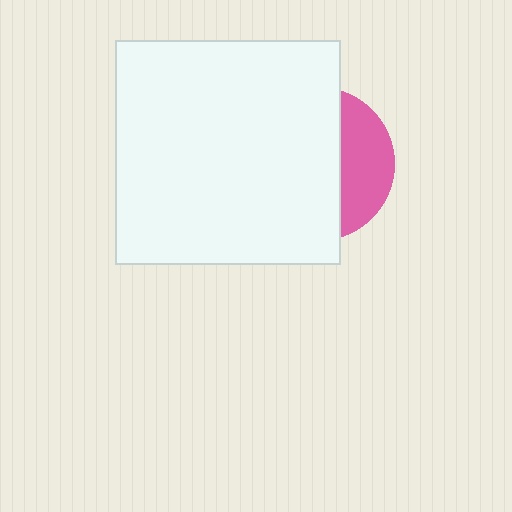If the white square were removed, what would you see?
You would see the complete pink circle.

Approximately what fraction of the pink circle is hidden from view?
Roughly 69% of the pink circle is hidden behind the white square.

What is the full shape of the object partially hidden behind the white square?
The partially hidden object is a pink circle.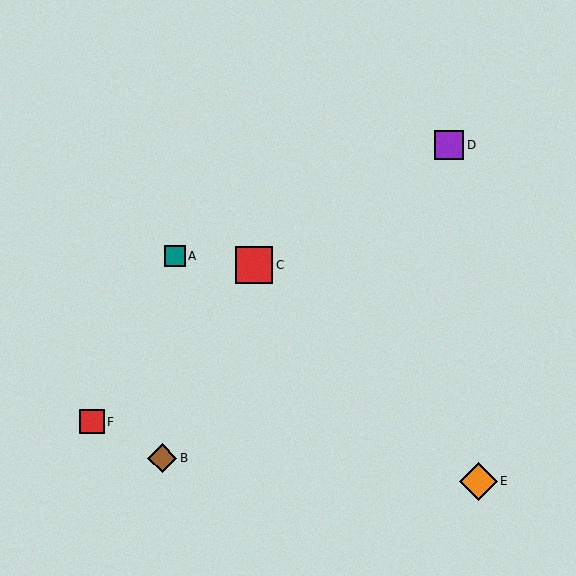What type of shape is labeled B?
Shape B is a brown diamond.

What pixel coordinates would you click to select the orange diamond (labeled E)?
Click at (479, 482) to select the orange diamond E.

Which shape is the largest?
The orange diamond (labeled E) is the largest.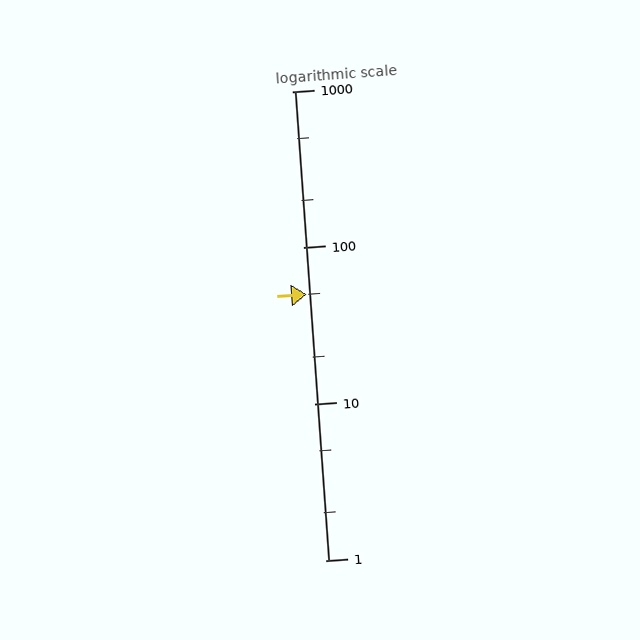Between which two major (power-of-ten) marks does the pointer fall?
The pointer is between 10 and 100.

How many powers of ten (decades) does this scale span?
The scale spans 3 decades, from 1 to 1000.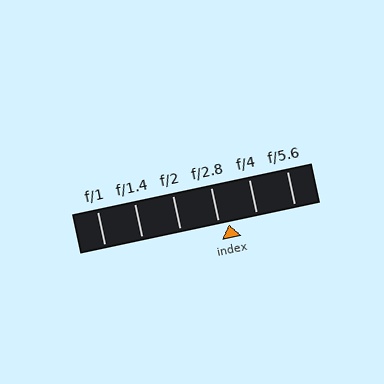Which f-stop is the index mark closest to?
The index mark is closest to f/2.8.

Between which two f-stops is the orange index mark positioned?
The index mark is between f/2.8 and f/4.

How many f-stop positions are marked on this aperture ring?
There are 6 f-stop positions marked.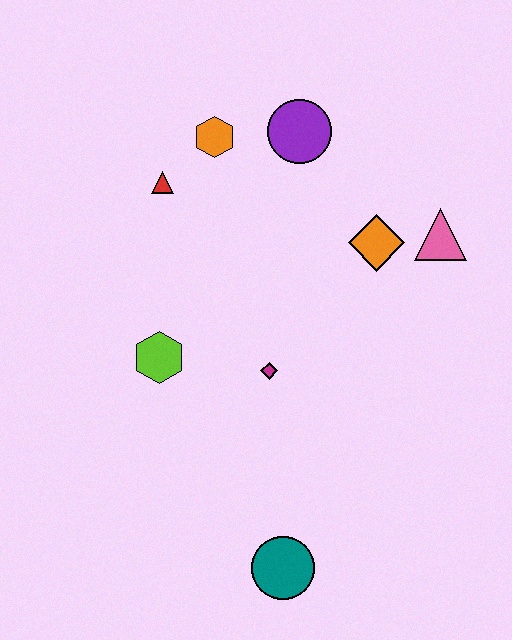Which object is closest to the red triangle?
The orange hexagon is closest to the red triangle.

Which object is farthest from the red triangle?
The teal circle is farthest from the red triangle.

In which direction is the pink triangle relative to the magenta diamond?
The pink triangle is to the right of the magenta diamond.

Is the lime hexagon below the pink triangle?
Yes